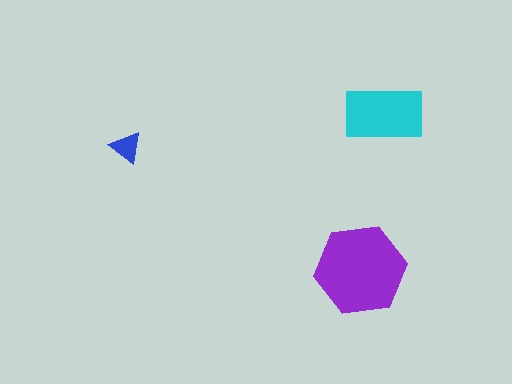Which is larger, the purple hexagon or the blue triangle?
The purple hexagon.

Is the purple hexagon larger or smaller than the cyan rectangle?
Larger.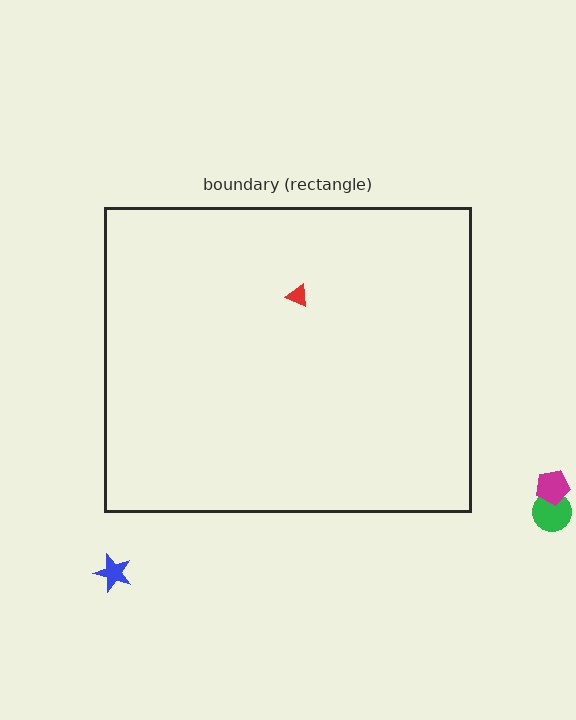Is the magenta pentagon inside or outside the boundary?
Outside.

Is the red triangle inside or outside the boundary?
Inside.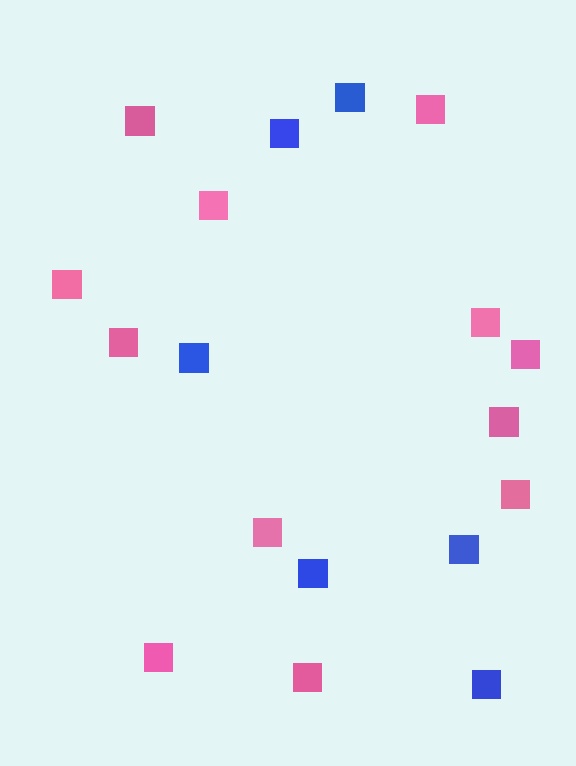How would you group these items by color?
There are 2 groups: one group of pink squares (12) and one group of blue squares (6).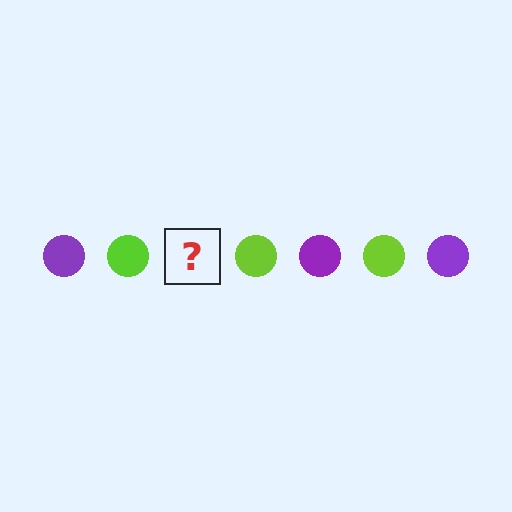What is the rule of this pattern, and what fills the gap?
The rule is that the pattern cycles through purple, lime circles. The gap should be filled with a purple circle.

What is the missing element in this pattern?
The missing element is a purple circle.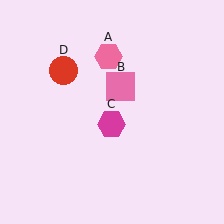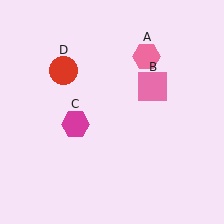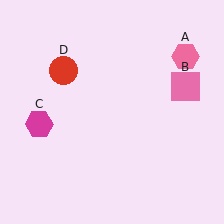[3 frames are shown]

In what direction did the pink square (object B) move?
The pink square (object B) moved right.